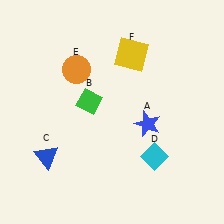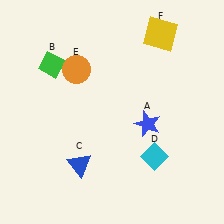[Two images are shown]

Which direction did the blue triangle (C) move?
The blue triangle (C) moved right.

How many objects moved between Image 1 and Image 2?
3 objects moved between the two images.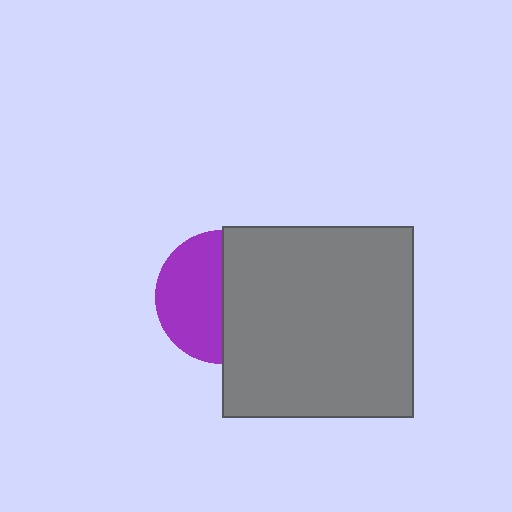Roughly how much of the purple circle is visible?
About half of it is visible (roughly 49%).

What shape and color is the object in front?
The object in front is a gray square.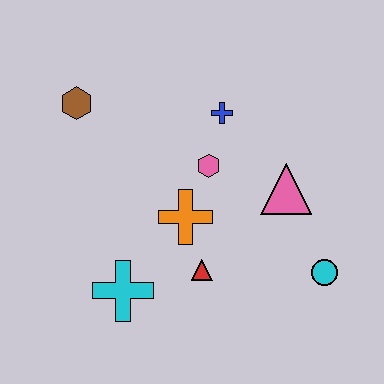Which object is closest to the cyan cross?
The red triangle is closest to the cyan cross.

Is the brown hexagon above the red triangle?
Yes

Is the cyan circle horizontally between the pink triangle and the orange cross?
No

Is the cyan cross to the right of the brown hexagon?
Yes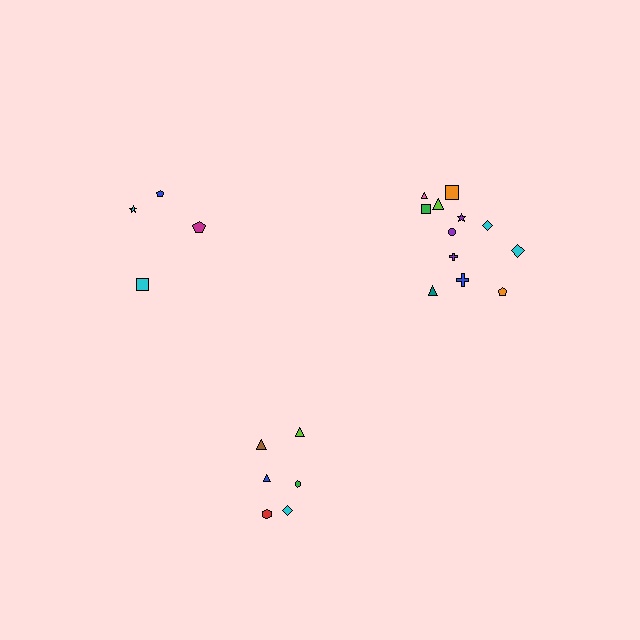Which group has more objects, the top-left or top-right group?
The top-right group.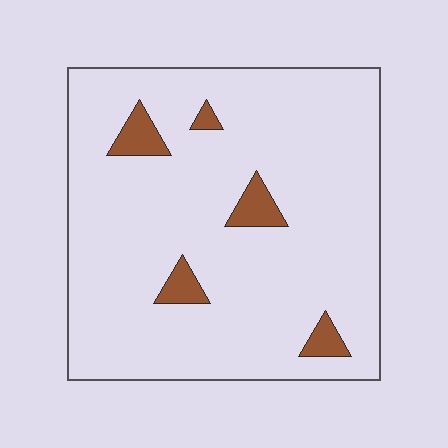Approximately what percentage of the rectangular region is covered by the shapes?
Approximately 5%.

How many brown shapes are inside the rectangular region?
5.